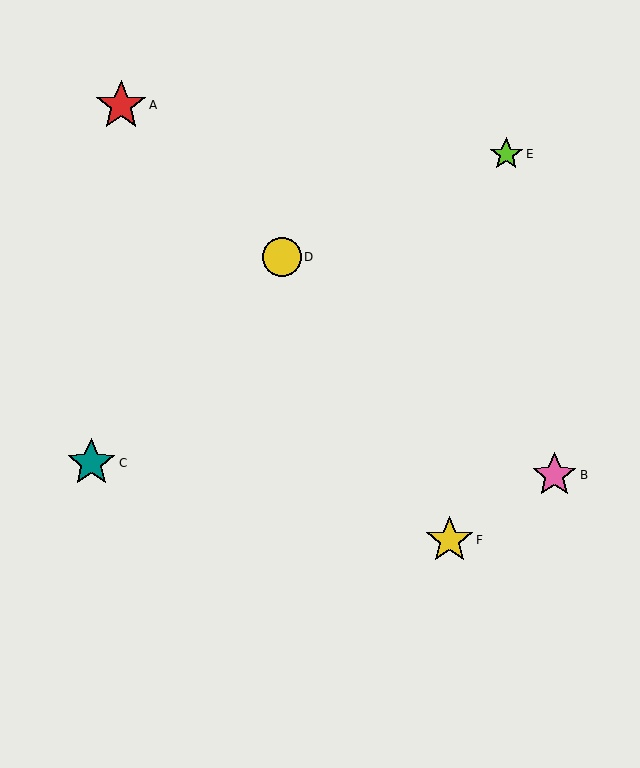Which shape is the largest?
The red star (labeled A) is the largest.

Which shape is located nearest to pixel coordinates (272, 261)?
The yellow circle (labeled D) at (282, 257) is nearest to that location.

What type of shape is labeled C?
Shape C is a teal star.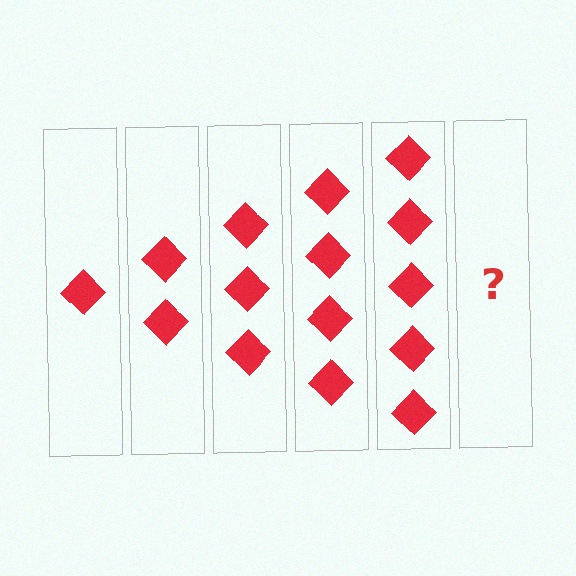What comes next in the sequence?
The next element should be 6 diamonds.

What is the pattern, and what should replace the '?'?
The pattern is that each step adds one more diamond. The '?' should be 6 diamonds.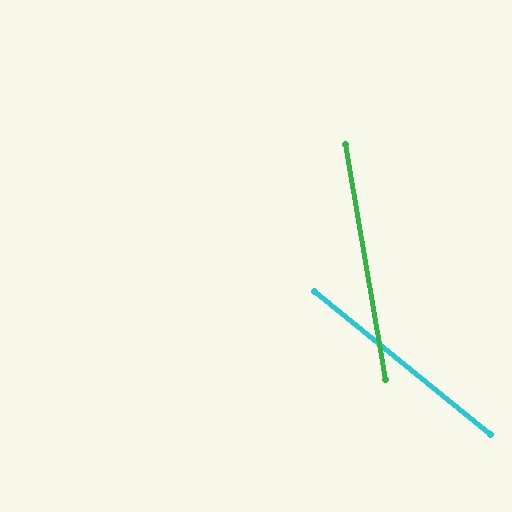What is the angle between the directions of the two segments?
Approximately 41 degrees.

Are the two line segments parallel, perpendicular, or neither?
Neither parallel nor perpendicular — they differ by about 41°.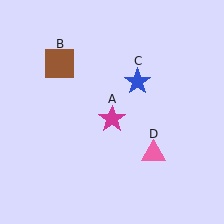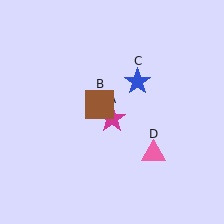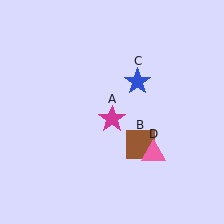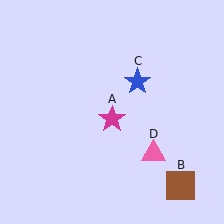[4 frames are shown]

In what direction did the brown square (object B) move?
The brown square (object B) moved down and to the right.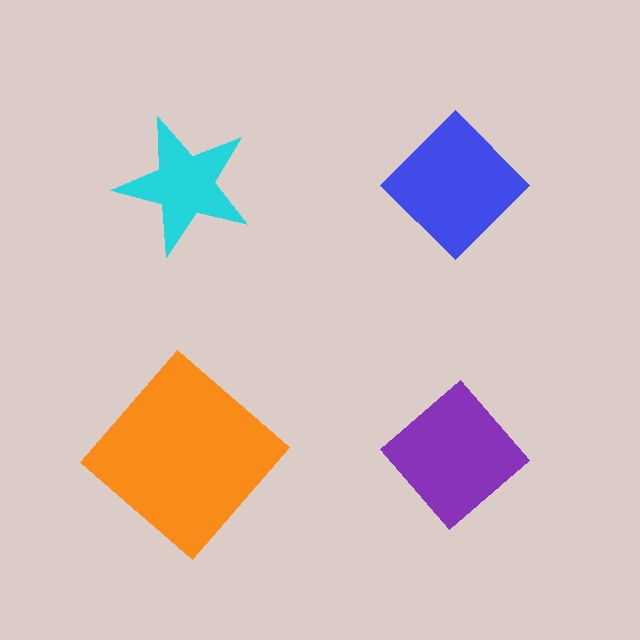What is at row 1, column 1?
A cyan star.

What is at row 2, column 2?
A purple diamond.